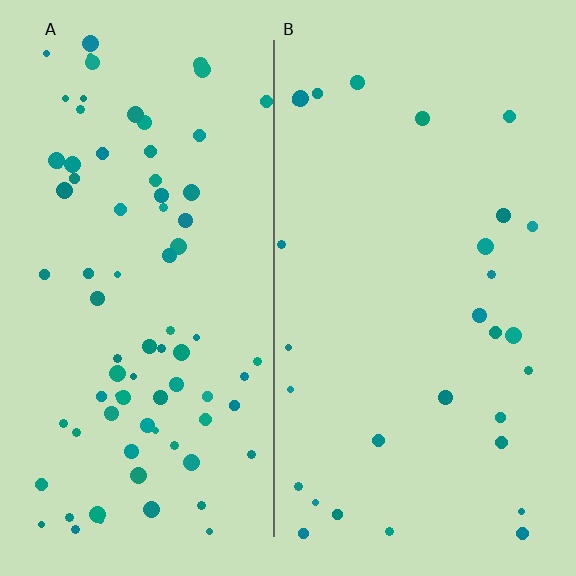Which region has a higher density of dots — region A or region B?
A (the left).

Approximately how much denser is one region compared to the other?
Approximately 2.8× — region A over region B.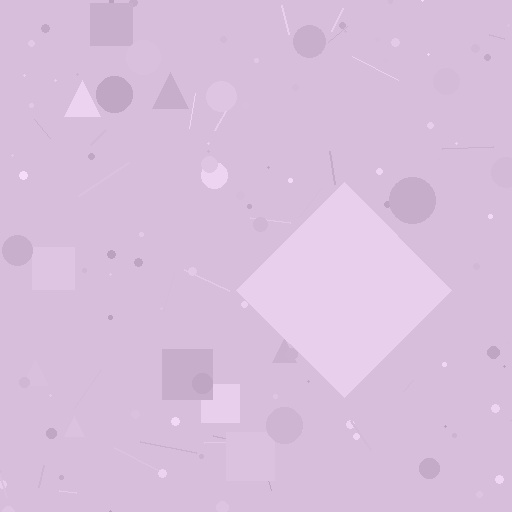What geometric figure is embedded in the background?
A diamond is embedded in the background.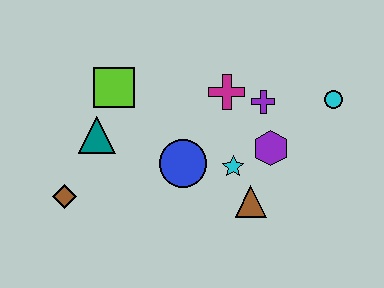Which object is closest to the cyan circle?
The purple cross is closest to the cyan circle.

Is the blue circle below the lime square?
Yes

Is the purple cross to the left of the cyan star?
No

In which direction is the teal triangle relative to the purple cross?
The teal triangle is to the left of the purple cross.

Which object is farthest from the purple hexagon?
The brown diamond is farthest from the purple hexagon.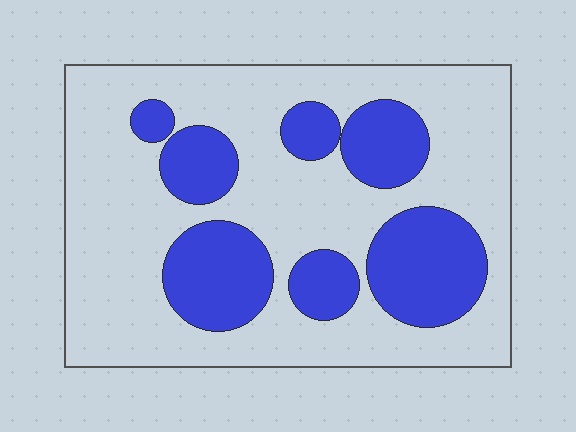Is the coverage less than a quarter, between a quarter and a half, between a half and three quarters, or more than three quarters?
Between a quarter and a half.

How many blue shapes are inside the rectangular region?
7.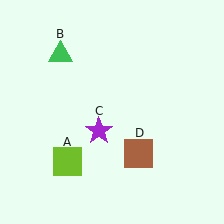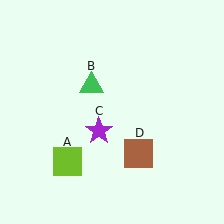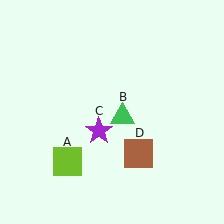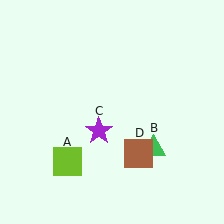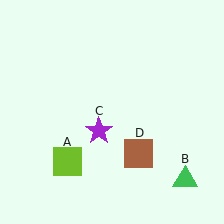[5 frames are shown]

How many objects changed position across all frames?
1 object changed position: green triangle (object B).